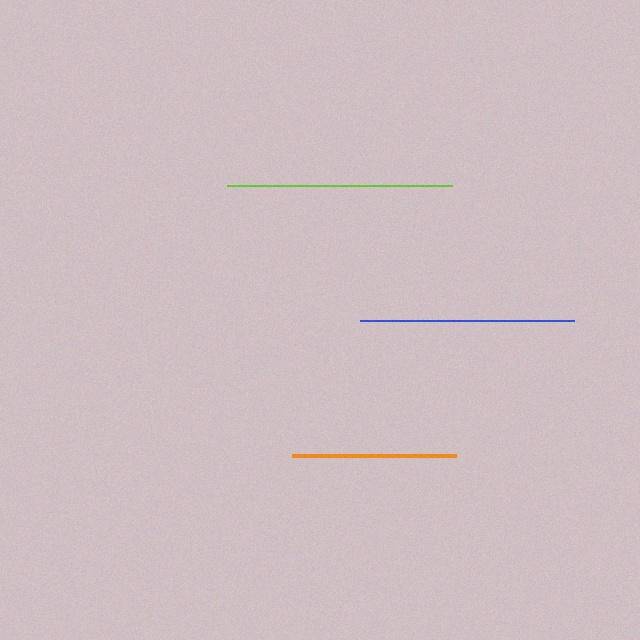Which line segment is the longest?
The lime line is the longest at approximately 225 pixels.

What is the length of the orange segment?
The orange segment is approximately 164 pixels long.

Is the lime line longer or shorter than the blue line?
The lime line is longer than the blue line.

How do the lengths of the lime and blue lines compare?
The lime and blue lines are approximately the same length.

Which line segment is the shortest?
The orange line is the shortest at approximately 164 pixels.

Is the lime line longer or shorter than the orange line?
The lime line is longer than the orange line.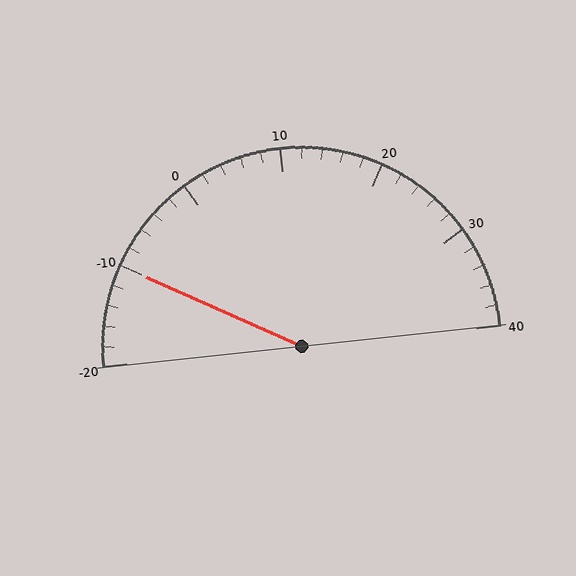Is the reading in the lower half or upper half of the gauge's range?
The reading is in the lower half of the range (-20 to 40).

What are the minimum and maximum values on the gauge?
The gauge ranges from -20 to 40.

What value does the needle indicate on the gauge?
The needle indicates approximately -10.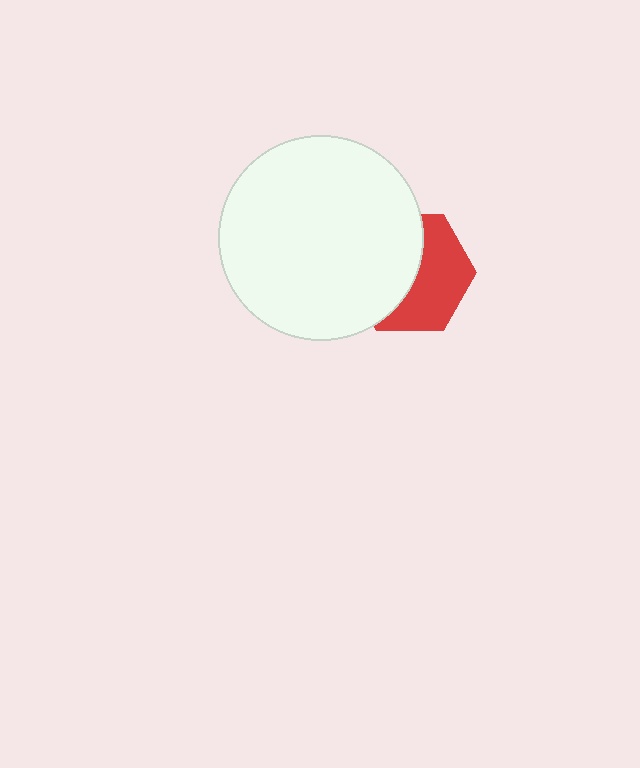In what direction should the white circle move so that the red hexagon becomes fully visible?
The white circle should move left. That is the shortest direction to clear the overlap and leave the red hexagon fully visible.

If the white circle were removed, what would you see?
You would see the complete red hexagon.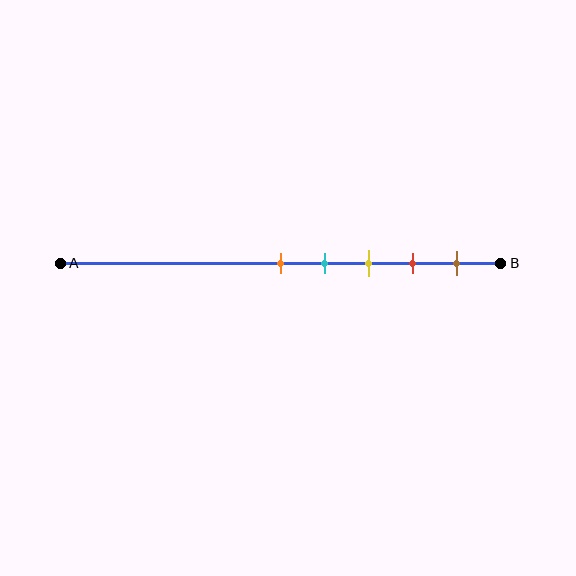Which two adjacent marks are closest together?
The orange and cyan marks are the closest adjacent pair.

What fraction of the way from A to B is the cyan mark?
The cyan mark is approximately 60% (0.6) of the way from A to B.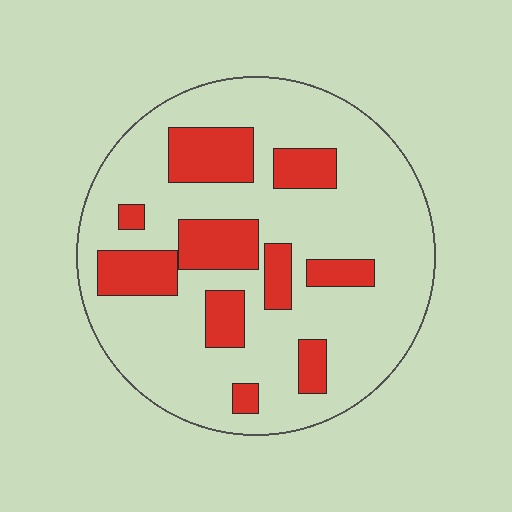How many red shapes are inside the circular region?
10.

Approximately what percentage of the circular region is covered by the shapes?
Approximately 25%.